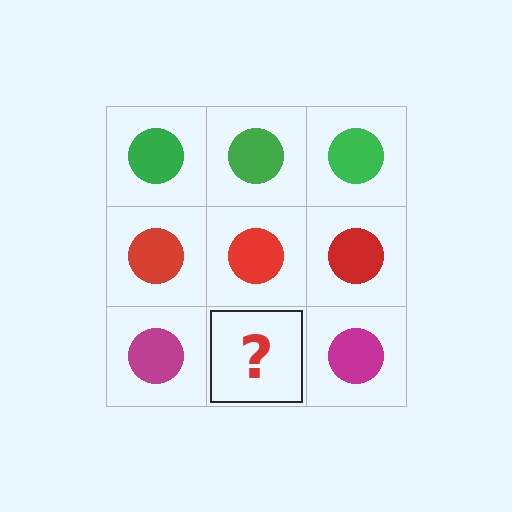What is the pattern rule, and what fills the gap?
The rule is that each row has a consistent color. The gap should be filled with a magenta circle.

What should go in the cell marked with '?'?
The missing cell should contain a magenta circle.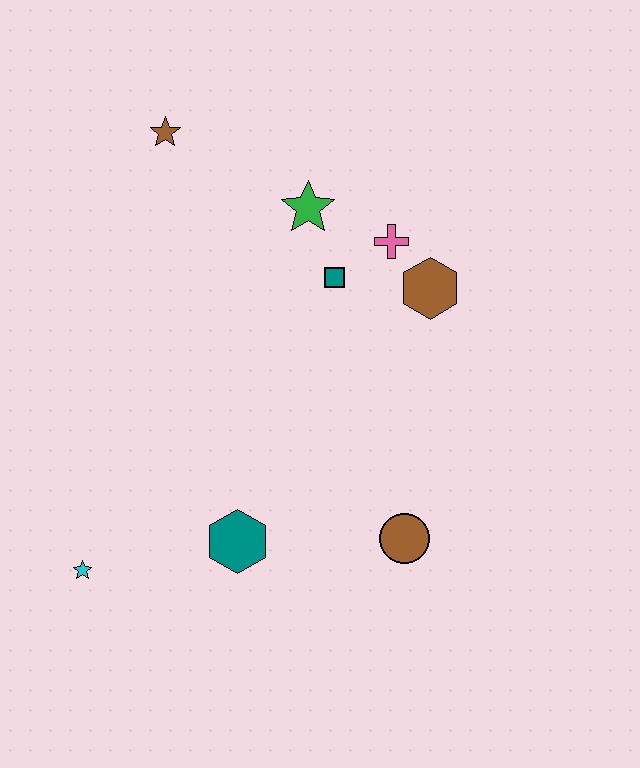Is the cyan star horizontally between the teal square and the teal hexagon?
No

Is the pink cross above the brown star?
No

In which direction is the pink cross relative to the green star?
The pink cross is to the right of the green star.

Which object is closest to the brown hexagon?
The pink cross is closest to the brown hexagon.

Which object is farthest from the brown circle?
The brown star is farthest from the brown circle.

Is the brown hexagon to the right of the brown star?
Yes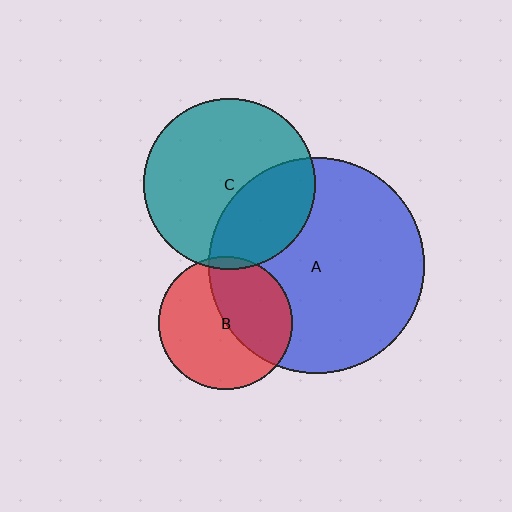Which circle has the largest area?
Circle A (blue).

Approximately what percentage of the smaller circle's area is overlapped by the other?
Approximately 5%.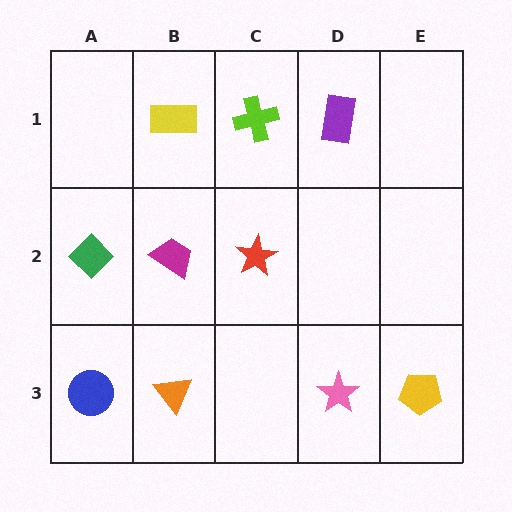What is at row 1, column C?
A lime cross.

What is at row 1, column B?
A yellow rectangle.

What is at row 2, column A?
A green diamond.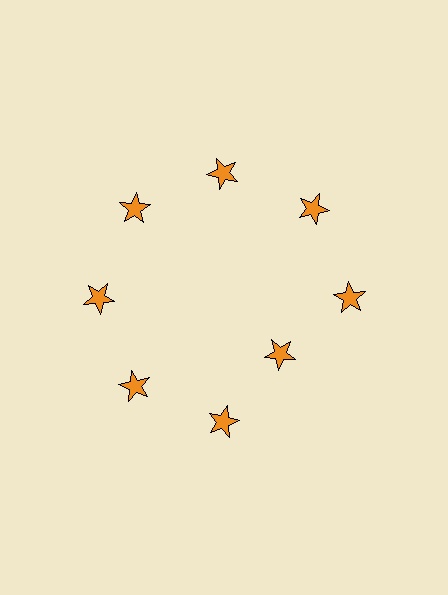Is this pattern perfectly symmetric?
No. The 8 orange stars are arranged in a ring, but one element near the 4 o'clock position is pulled inward toward the center, breaking the 8-fold rotational symmetry.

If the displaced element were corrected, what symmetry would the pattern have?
It would have 8-fold rotational symmetry — the pattern would map onto itself every 45 degrees.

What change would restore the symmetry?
The symmetry would be restored by moving it outward, back onto the ring so that all 8 stars sit at equal angles and equal distance from the center.